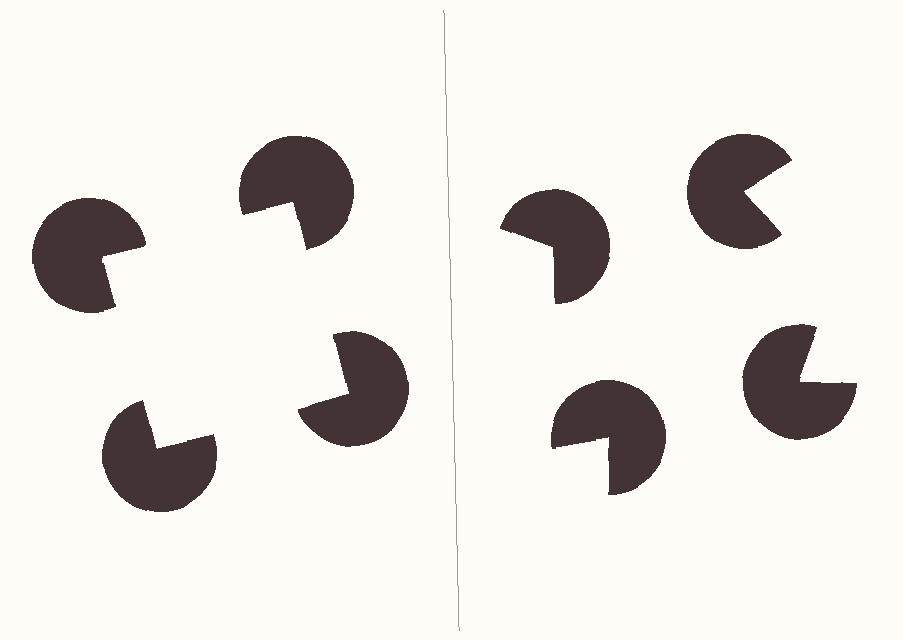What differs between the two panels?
The pac-man discs are positioned identically on both sides; only the wedge orientations differ. On the left they align to a square; on the right they are misaligned.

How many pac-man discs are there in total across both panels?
8 — 4 on each side.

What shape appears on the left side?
An illusory square.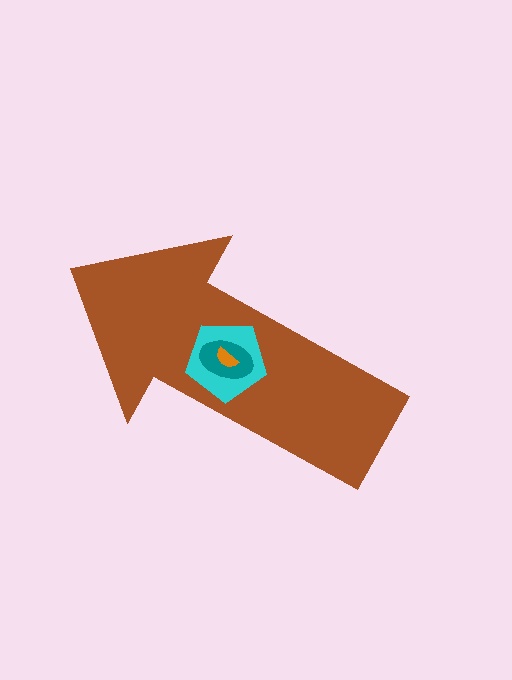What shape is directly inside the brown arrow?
The cyan pentagon.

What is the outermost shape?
The brown arrow.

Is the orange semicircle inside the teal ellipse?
Yes.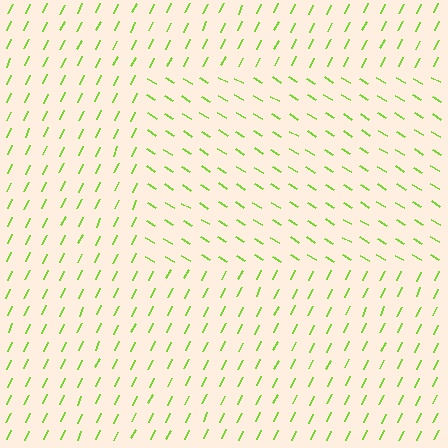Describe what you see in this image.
The image is filled with small lime line segments. A rectangle region in the image has lines oriented differently from the surrounding lines, creating a visible texture boundary.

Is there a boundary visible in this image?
Yes, there is a texture boundary formed by a change in line orientation.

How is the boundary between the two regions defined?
The boundary is defined purely by a change in line orientation (approximately 84 degrees difference). All lines are the same color and thickness.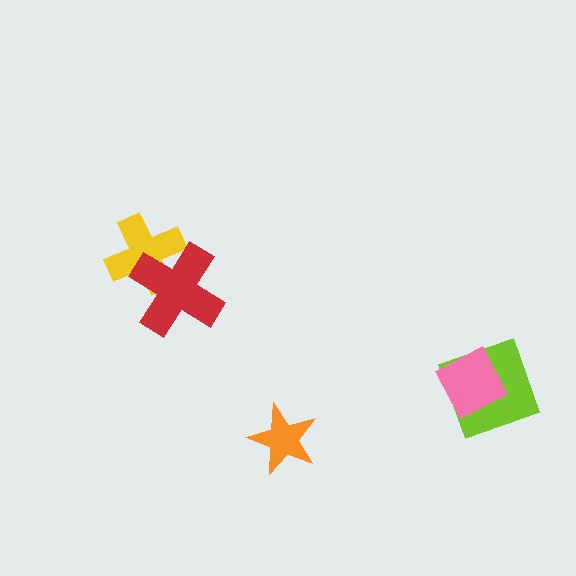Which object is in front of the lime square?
The pink square is in front of the lime square.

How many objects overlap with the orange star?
0 objects overlap with the orange star.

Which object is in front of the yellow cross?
The red cross is in front of the yellow cross.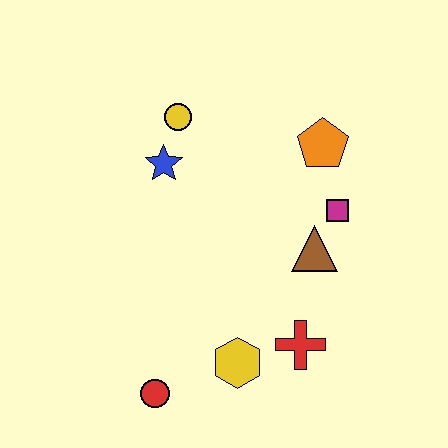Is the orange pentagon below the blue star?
No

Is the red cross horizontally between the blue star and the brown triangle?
Yes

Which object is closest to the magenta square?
The brown triangle is closest to the magenta square.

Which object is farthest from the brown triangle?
The red circle is farthest from the brown triangle.